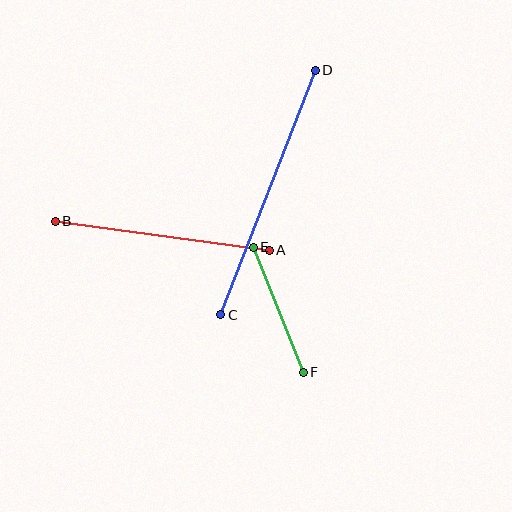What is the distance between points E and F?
The distance is approximately 134 pixels.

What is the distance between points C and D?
The distance is approximately 262 pixels.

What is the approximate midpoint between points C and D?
The midpoint is at approximately (268, 192) pixels.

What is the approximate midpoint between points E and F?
The midpoint is at approximately (278, 310) pixels.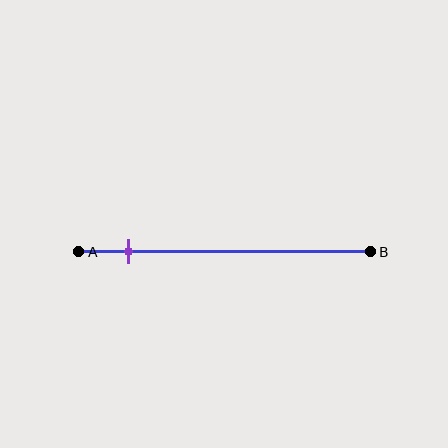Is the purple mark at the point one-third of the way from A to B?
No, the mark is at about 15% from A, not at the 33% one-third point.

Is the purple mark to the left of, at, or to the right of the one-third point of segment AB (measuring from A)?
The purple mark is to the left of the one-third point of segment AB.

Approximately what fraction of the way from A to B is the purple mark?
The purple mark is approximately 15% of the way from A to B.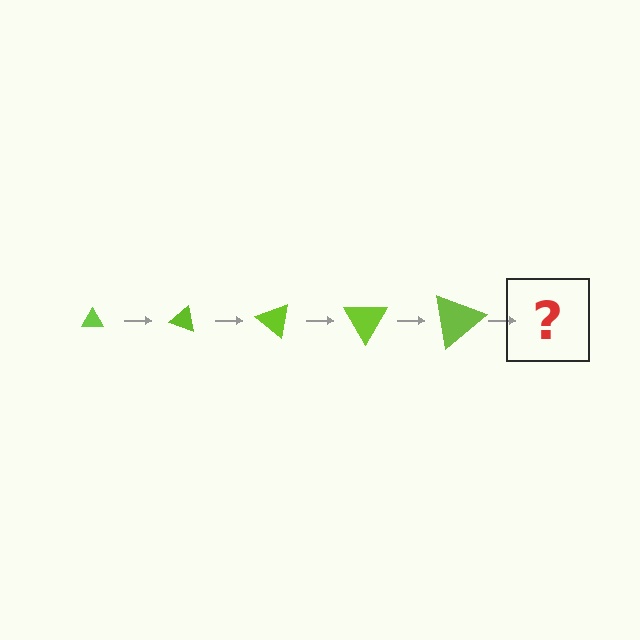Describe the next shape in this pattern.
It should be a triangle, larger than the previous one and rotated 100 degrees from the start.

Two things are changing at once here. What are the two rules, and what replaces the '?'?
The two rules are that the triangle grows larger each step and it rotates 20 degrees each step. The '?' should be a triangle, larger than the previous one and rotated 100 degrees from the start.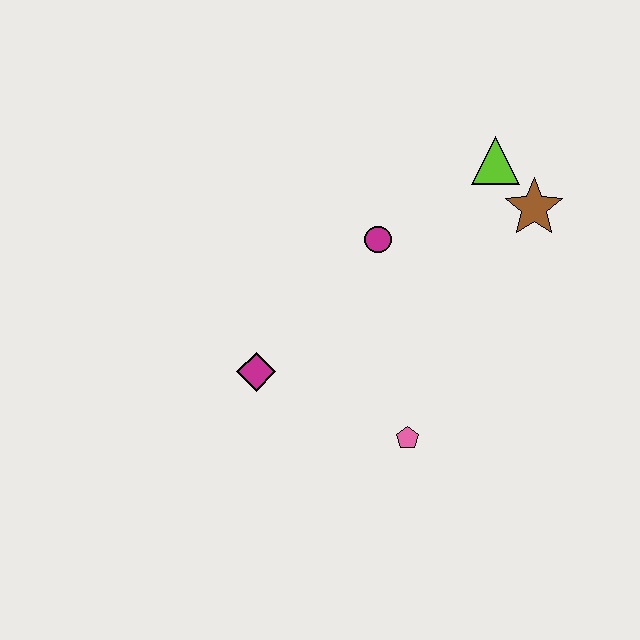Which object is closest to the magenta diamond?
The pink pentagon is closest to the magenta diamond.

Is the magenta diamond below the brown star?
Yes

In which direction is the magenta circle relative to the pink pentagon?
The magenta circle is above the pink pentagon.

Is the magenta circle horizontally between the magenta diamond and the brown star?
Yes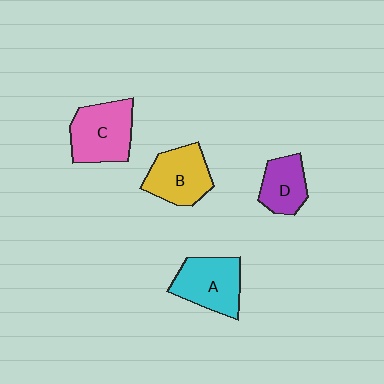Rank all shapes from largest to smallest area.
From largest to smallest: C (pink), A (cyan), B (yellow), D (purple).